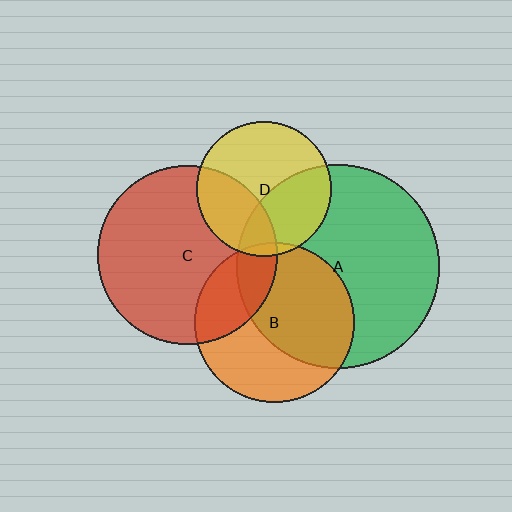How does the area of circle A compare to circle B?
Approximately 1.6 times.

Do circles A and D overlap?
Yes.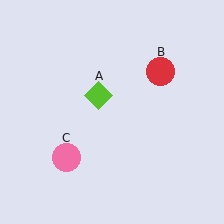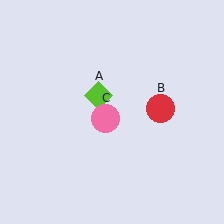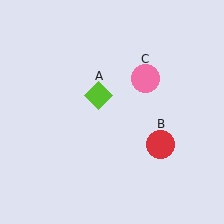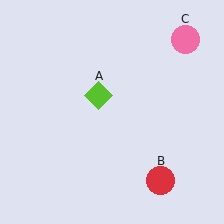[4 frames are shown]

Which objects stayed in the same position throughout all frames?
Lime diamond (object A) remained stationary.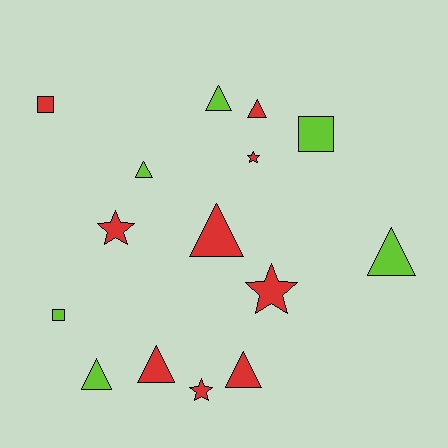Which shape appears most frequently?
Triangle, with 8 objects.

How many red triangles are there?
There are 4 red triangles.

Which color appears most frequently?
Red, with 9 objects.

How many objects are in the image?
There are 15 objects.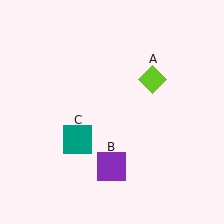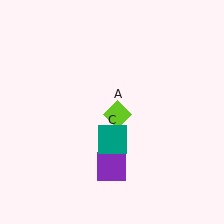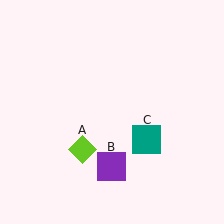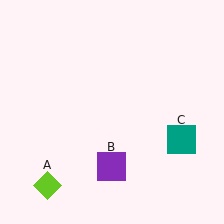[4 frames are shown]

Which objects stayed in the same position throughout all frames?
Purple square (object B) remained stationary.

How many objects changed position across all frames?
2 objects changed position: lime diamond (object A), teal square (object C).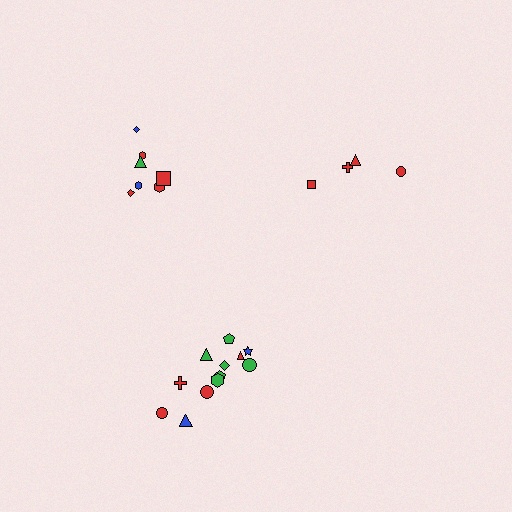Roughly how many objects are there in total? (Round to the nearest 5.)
Roughly 25 objects in total.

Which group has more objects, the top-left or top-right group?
The top-left group.